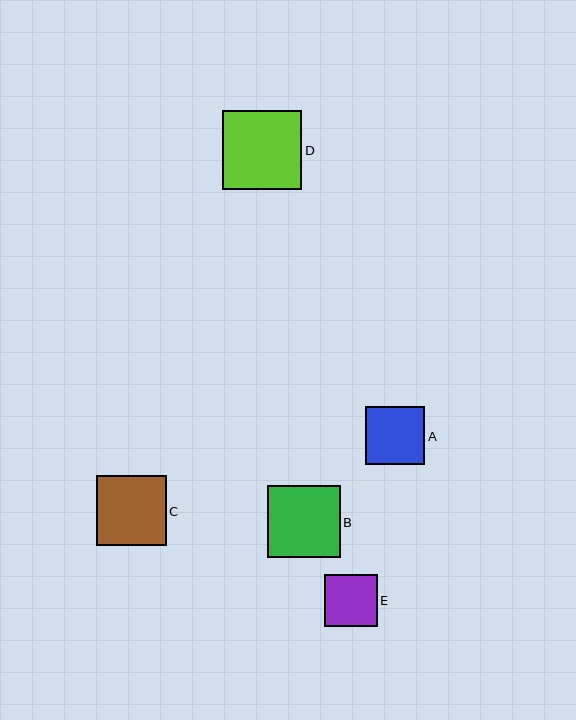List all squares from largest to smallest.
From largest to smallest: D, B, C, A, E.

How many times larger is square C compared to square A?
Square C is approximately 1.2 times the size of square A.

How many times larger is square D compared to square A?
Square D is approximately 1.3 times the size of square A.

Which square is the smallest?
Square E is the smallest with a size of approximately 52 pixels.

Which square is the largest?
Square D is the largest with a size of approximately 79 pixels.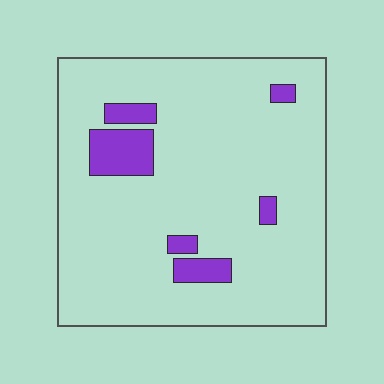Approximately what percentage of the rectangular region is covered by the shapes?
Approximately 10%.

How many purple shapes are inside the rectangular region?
6.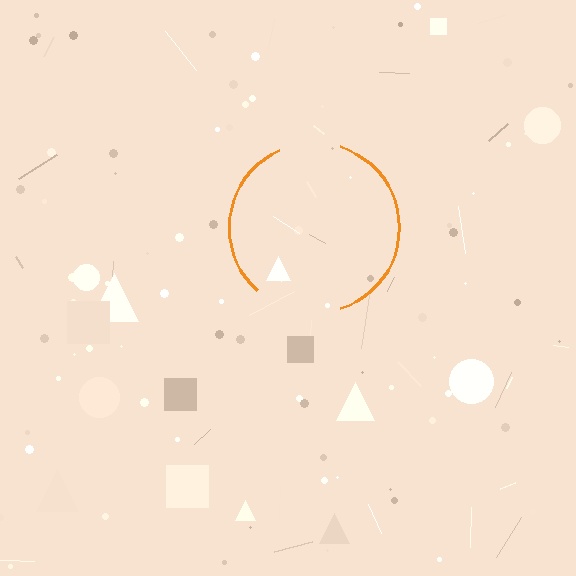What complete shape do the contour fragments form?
The contour fragments form a circle.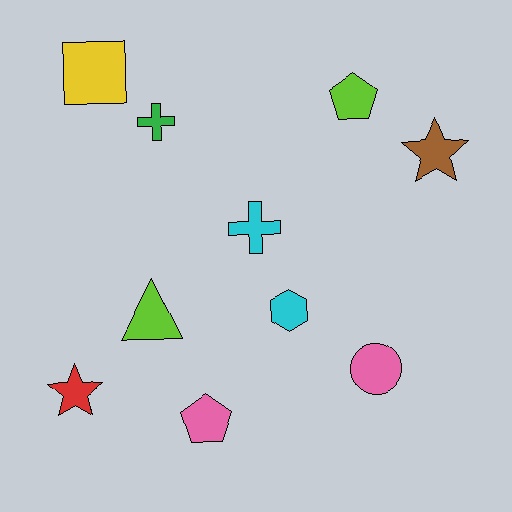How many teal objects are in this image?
There are no teal objects.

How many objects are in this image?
There are 10 objects.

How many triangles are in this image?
There is 1 triangle.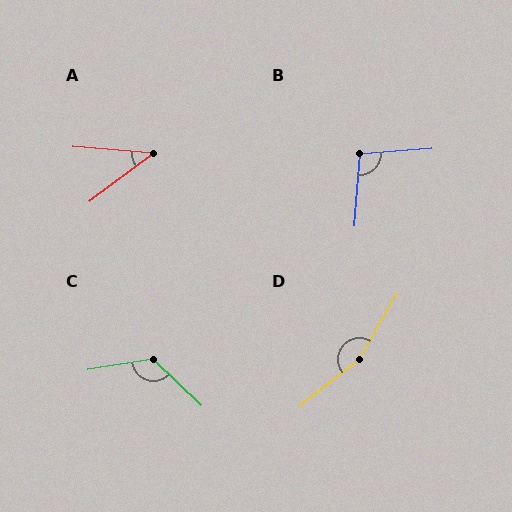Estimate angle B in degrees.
Approximately 99 degrees.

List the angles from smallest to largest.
A (41°), B (99°), C (126°), D (158°).